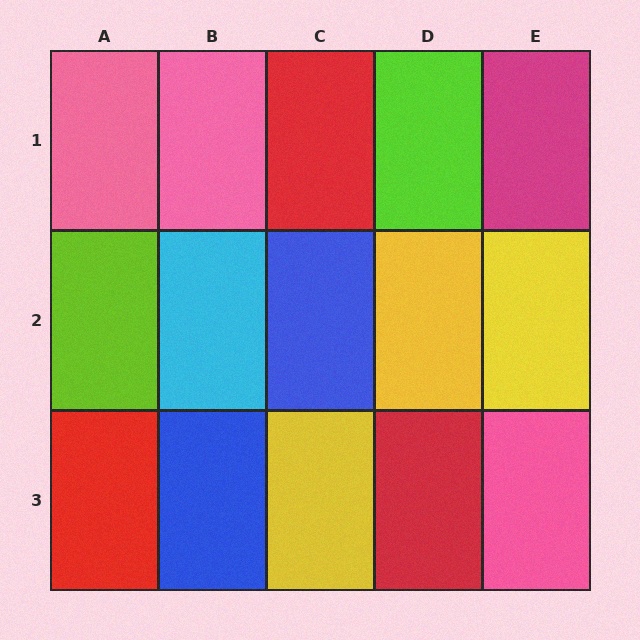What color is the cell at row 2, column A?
Lime.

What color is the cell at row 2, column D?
Yellow.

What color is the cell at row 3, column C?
Yellow.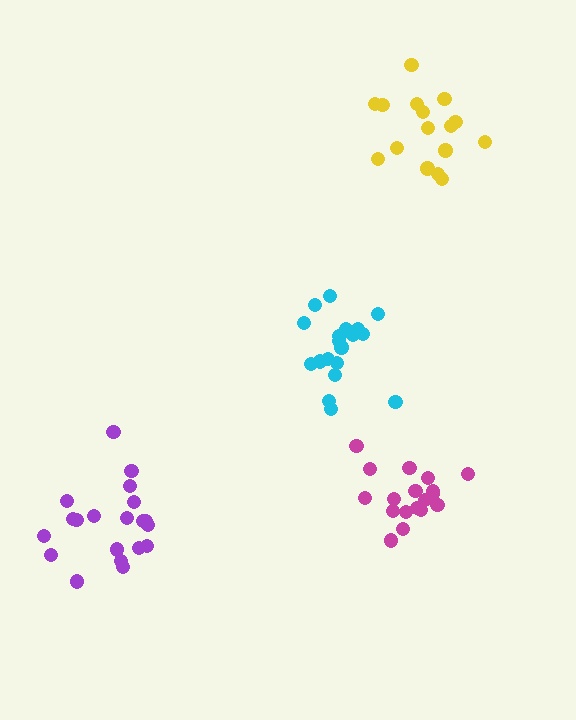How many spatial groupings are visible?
There are 4 spatial groupings.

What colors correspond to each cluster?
The clusters are colored: magenta, cyan, yellow, purple.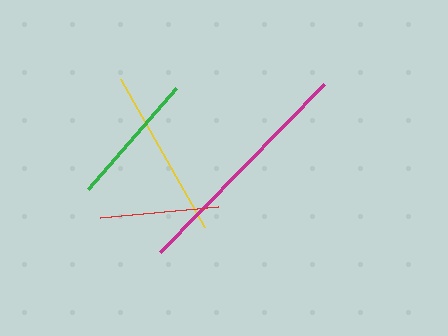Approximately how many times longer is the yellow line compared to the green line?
The yellow line is approximately 1.3 times the length of the green line.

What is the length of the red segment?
The red segment is approximately 119 pixels long.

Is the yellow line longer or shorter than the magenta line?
The magenta line is longer than the yellow line.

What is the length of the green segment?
The green segment is approximately 133 pixels long.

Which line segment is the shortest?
The red line is the shortest at approximately 119 pixels.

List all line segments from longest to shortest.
From longest to shortest: magenta, yellow, green, red.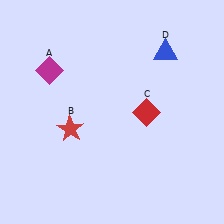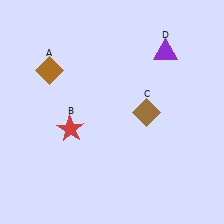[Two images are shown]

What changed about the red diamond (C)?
In Image 1, C is red. In Image 2, it changed to brown.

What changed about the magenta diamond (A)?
In Image 1, A is magenta. In Image 2, it changed to brown.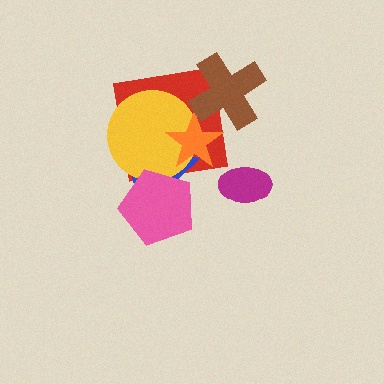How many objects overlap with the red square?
4 objects overlap with the red square.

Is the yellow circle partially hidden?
Yes, it is partially covered by another shape.